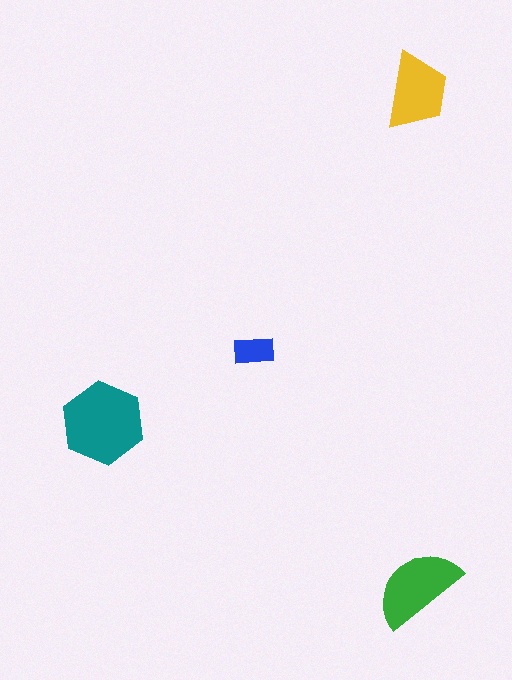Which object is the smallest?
The blue rectangle.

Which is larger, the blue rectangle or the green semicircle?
The green semicircle.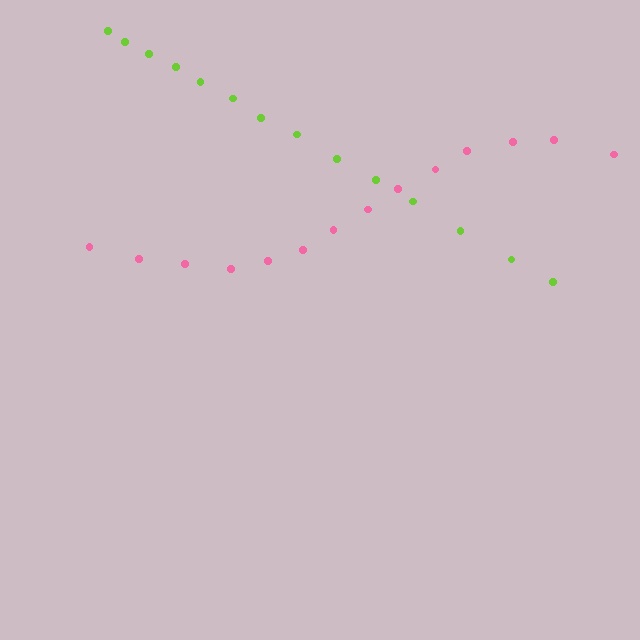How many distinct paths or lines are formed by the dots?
There are 2 distinct paths.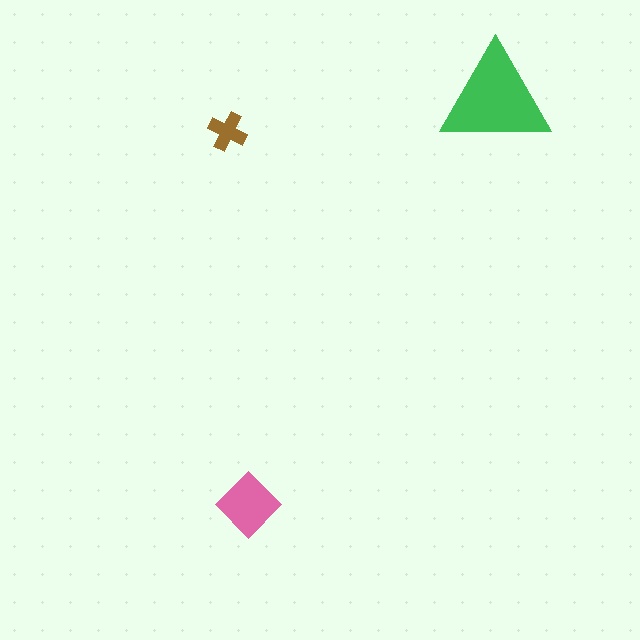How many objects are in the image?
There are 3 objects in the image.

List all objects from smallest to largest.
The brown cross, the pink diamond, the green triangle.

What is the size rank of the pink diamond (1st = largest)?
2nd.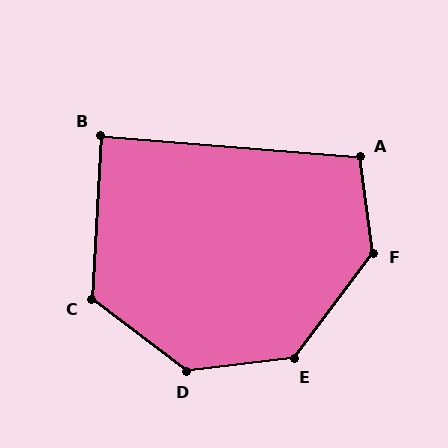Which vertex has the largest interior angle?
D, at approximately 136 degrees.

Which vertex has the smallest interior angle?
B, at approximately 88 degrees.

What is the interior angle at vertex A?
Approximately 102 degrees (obtuse).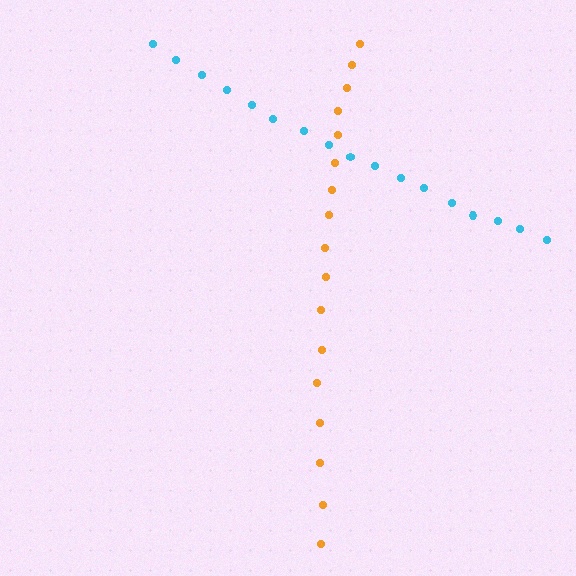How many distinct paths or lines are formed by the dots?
There are 2 distinct paths.